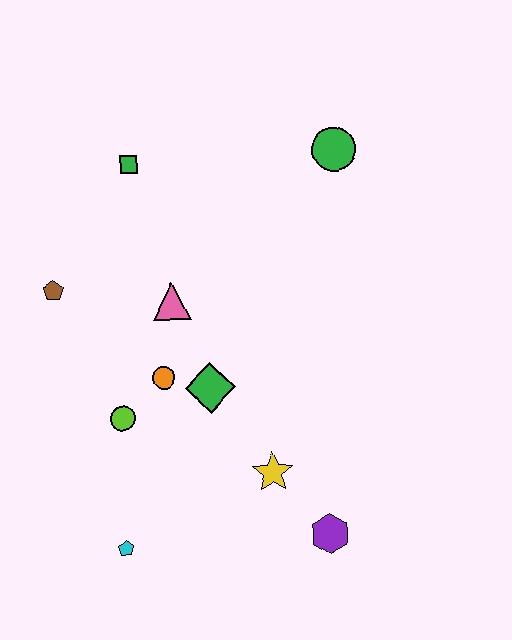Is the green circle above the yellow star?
Yes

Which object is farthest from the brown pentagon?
The purple hexagon is farthest from the brown pentagon.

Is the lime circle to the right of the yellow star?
No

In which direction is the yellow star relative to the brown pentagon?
The yellow star is to the right of the brown pentagon.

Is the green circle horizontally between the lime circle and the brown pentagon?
No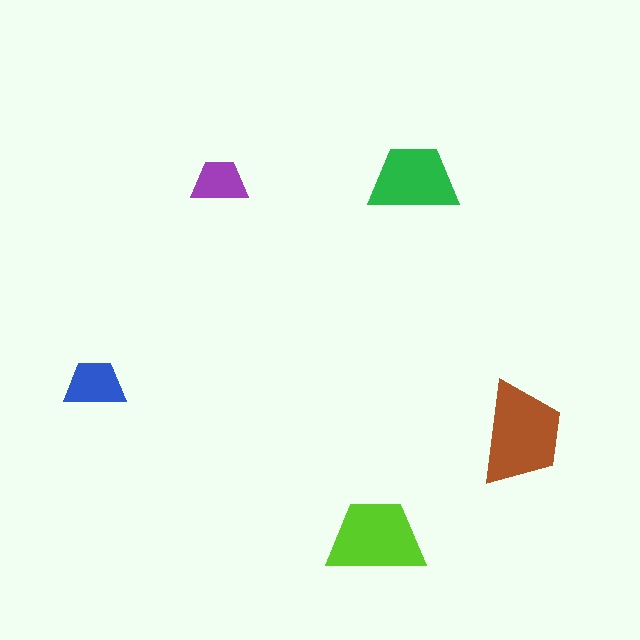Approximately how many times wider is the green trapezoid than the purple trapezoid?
About 1.5 times wider.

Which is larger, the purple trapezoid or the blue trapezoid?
The blue one.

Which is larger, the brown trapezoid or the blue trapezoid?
The brown one.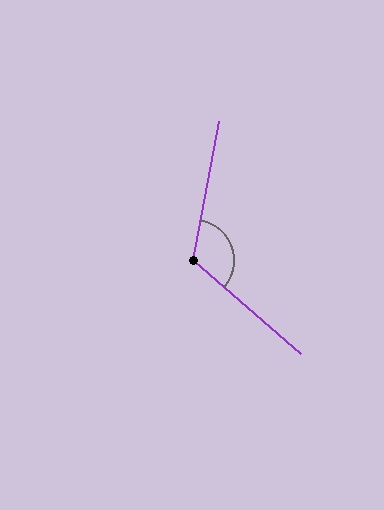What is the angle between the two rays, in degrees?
Approximately 121 degrees.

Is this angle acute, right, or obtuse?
It is obtuse.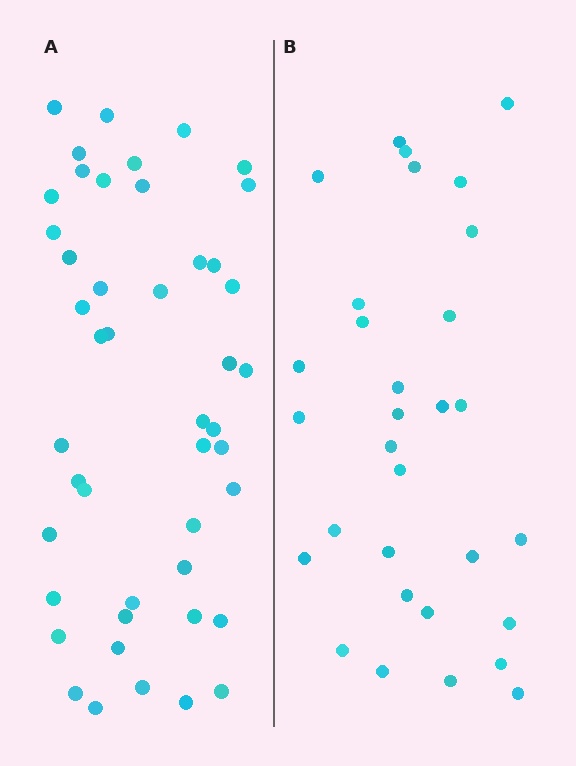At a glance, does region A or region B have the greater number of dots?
Region A (the left region) has more dots.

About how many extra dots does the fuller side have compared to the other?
Region A has approximately 15 more dots than region B.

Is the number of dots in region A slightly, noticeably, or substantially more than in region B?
Region A has substantially more. The ratio is roughly 1.5 to 1.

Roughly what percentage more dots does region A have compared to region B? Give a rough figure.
About 50% more.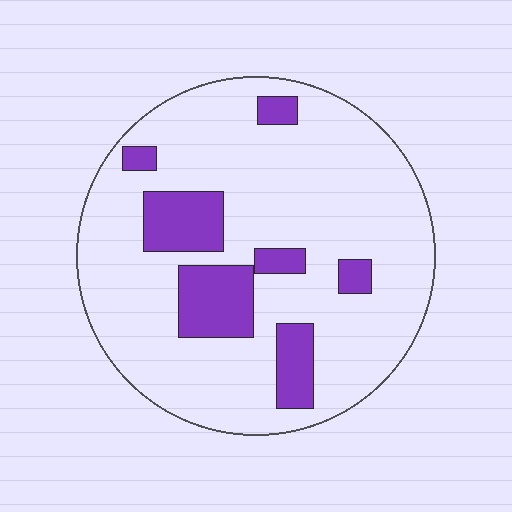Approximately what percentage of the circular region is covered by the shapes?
Approximately 20%.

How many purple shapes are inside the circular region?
7.